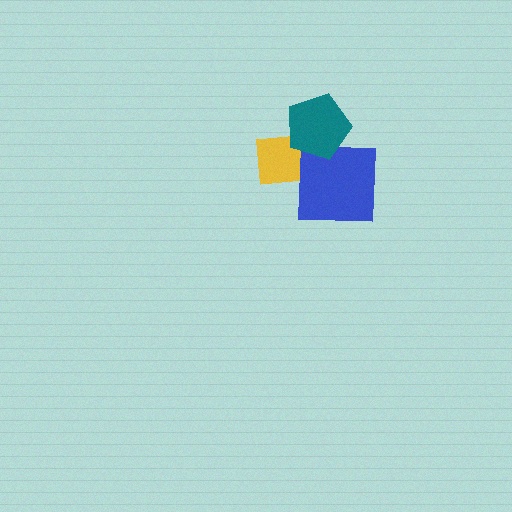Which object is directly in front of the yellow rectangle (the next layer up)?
The blue square is directly in front of the yellow rectangle.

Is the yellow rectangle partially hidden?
Yes, it is partially covered by another shape.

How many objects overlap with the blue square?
2 objects overlap with the blue square.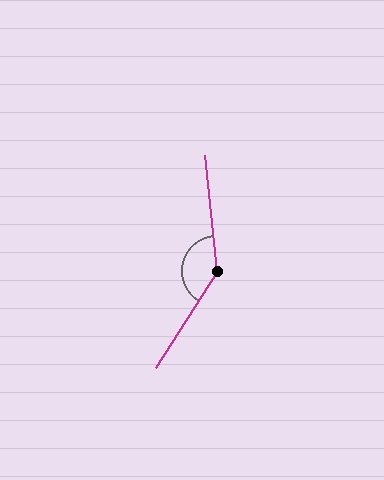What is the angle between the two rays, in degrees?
Approximately 142 degrees.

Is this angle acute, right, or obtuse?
It is obtuse.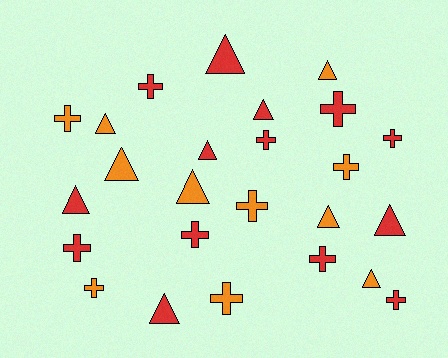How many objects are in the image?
There are 25 objects.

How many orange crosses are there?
There are 5 orange crosses.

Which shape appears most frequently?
Cross, with 13 objects.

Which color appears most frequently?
Red, with 14 objects.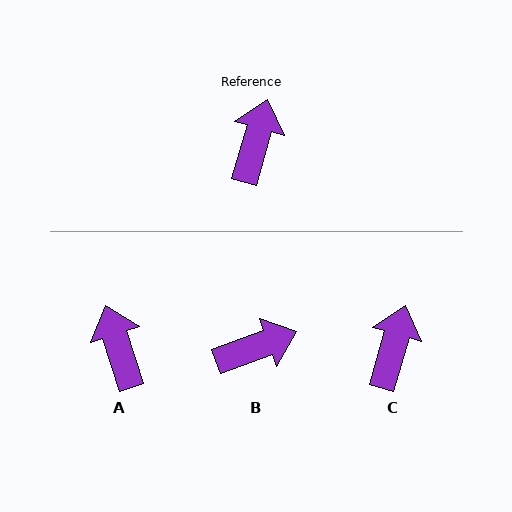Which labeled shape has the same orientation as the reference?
C.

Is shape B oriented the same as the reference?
No, it is off by about 54 degrees.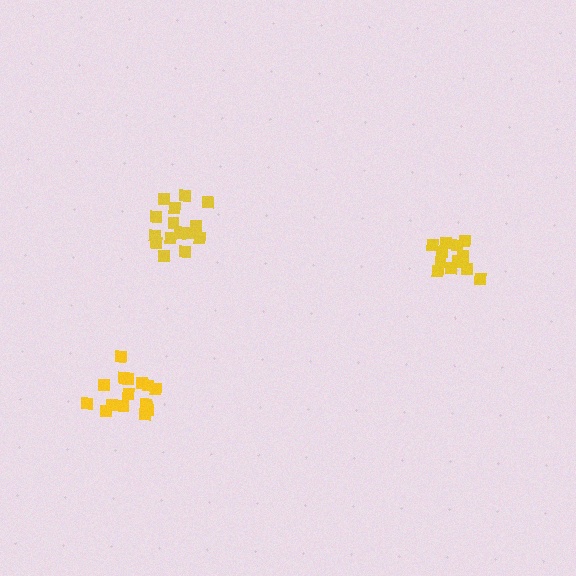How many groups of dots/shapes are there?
There are 3 groups.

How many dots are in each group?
Group 1: 14 dots, Group 2: 16 dots, Group 3: 16 dots (46 total).